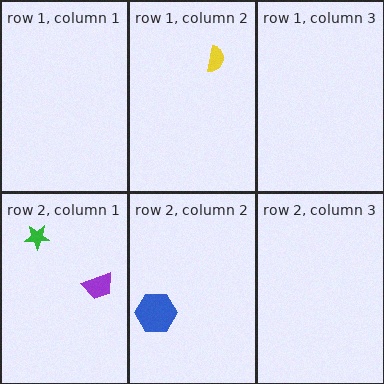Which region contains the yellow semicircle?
The row 1, column 2 region.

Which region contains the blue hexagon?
The row 2, column 2 region.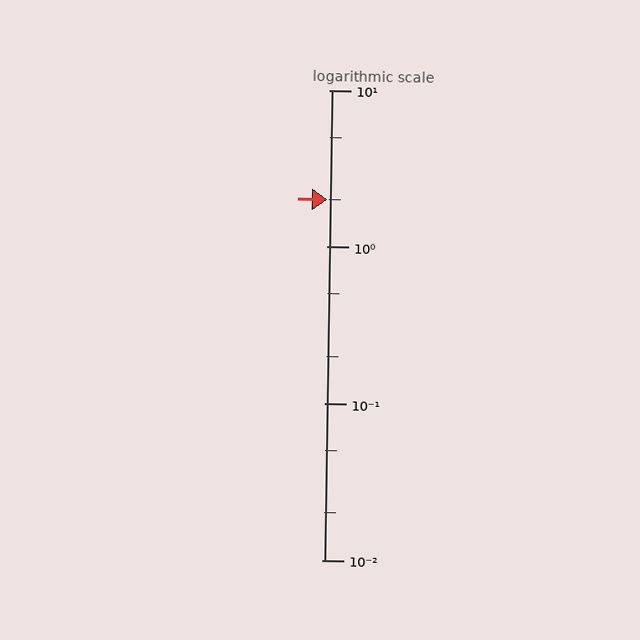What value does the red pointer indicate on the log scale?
The pointer indicates approximately 2.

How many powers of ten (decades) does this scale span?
The scale spans 3 decades, from 0.01 to 10.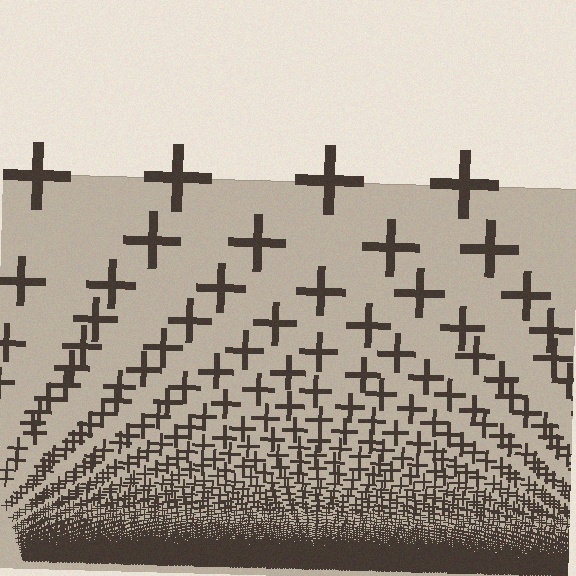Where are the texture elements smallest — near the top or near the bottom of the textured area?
Near the bottom.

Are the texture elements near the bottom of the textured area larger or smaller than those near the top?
Smaller. The gradient is inverted — elements near the bottom are smaller and denser.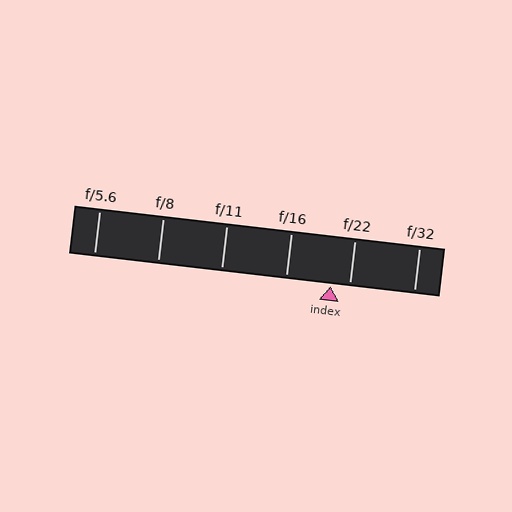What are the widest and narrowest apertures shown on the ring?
The widest aperture shown is f/5.6 and the narrowest is f/32.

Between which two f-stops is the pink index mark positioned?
The index mark is between f/16 and f/22.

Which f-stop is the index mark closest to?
The index mark is closest to f/22.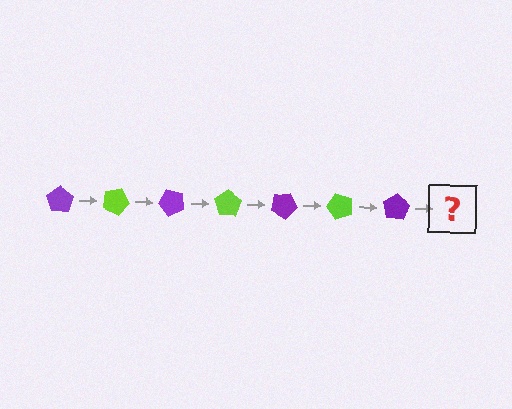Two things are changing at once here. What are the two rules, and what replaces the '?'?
The two rules are that it rotates 25 degrees each step and the color cycles through purple and lime. The '?' should be a lime pentagon, rotated 175 degrees from the start.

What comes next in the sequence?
The next element should be a lime pentagon, rotated 175 degrees from the start.